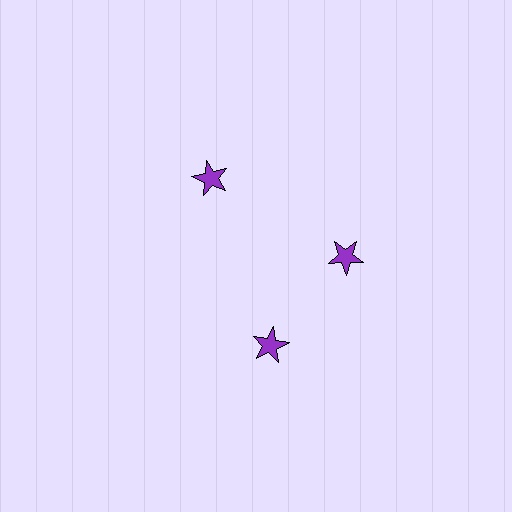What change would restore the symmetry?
The symmetry would be restored by rotating it back into even spacing with its neighbors so that all 3 stars sit at equal angles and equal distance from the center.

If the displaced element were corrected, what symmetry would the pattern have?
It would have 3-fold rotational symmetry — the pattern would map onto itself every 120 degrees.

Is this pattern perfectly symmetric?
No. The 3 purple stars are arranged in a ring, but one element near the 7 o'clock position is rotated out of alignment along the ring, breaking the 3-fold rotational symmetry.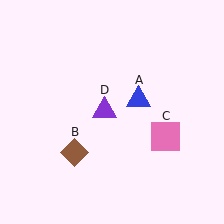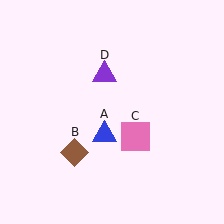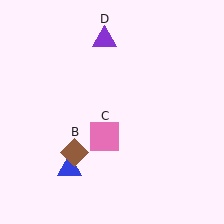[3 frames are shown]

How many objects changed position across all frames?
3 objects changed position: blue triangle (object A), pink square (object C), purple triangle (object D).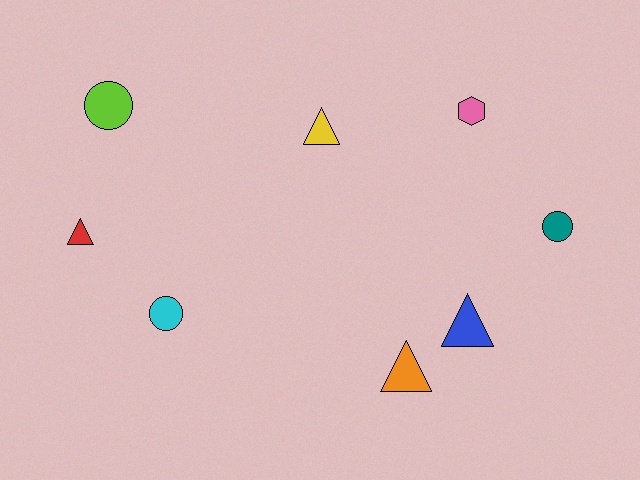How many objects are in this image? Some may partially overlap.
There are 8 objects.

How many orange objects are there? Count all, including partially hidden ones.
There is 1 orange object.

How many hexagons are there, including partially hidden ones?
There is 1 hexagon.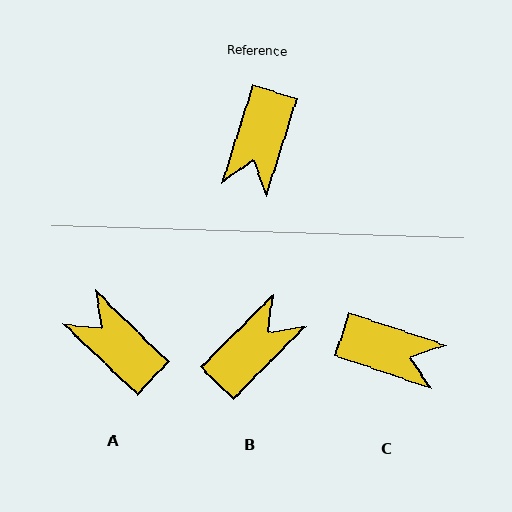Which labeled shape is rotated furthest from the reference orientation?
B, about 152 degrees away.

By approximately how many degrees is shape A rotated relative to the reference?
Approximately 117 degrees clockwise.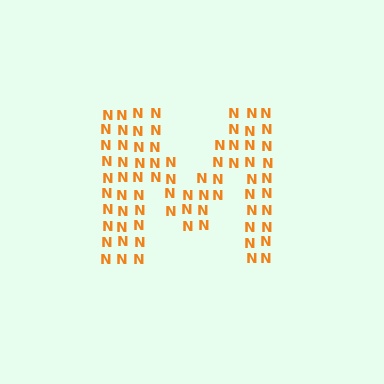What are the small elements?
The small elements are letter N's.